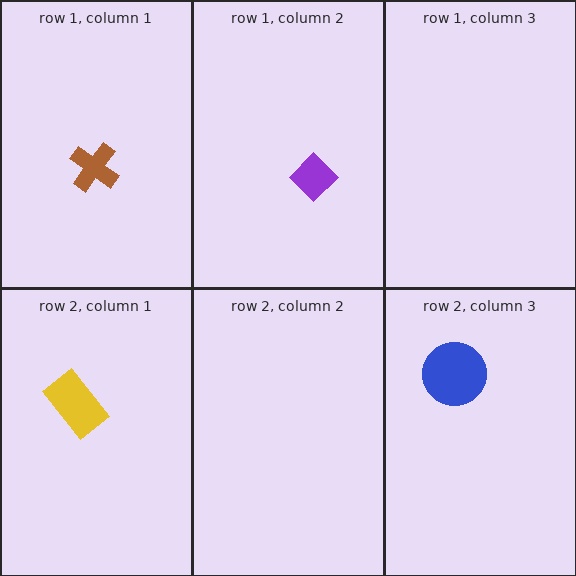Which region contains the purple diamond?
The row 1, column 2 region.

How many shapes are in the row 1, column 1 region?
1.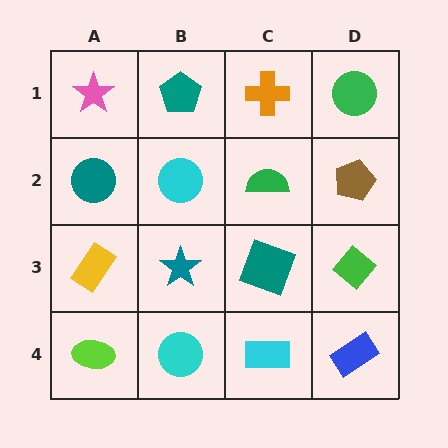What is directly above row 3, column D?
A brown pentagon.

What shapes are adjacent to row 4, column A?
A yellow rectangle (row 3, column A), a cyan circle (row 4, column B).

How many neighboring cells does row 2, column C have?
4.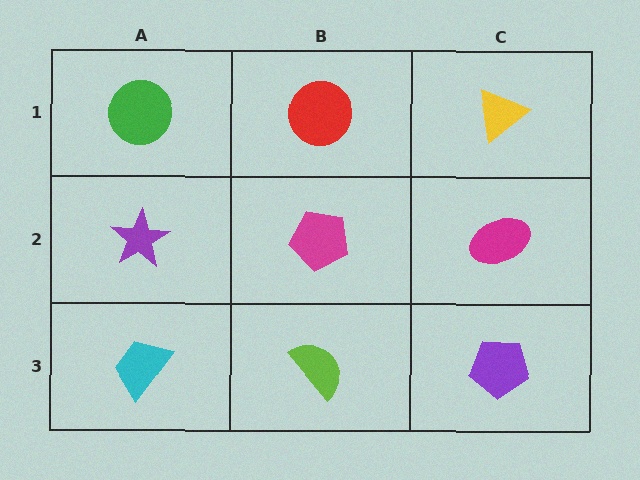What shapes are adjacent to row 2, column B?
A red circle (row 1, column B), a lime semicircle (row 3, column B), a purple star (row 2, column A), a magenta ellipse (row 2, column C).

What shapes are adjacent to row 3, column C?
A magenta ellipse (row 2, column C), a lime semicircle (row 3, column B).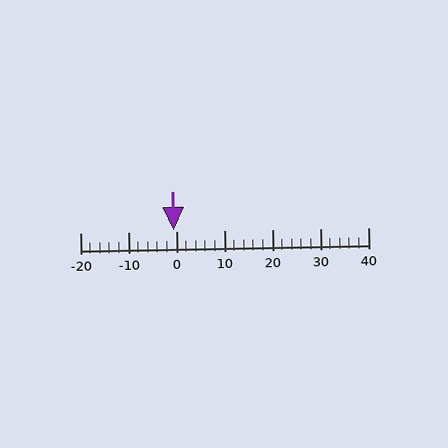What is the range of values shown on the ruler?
The ruler shows values from -20 to 40.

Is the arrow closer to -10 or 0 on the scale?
The arrow is closer to 0.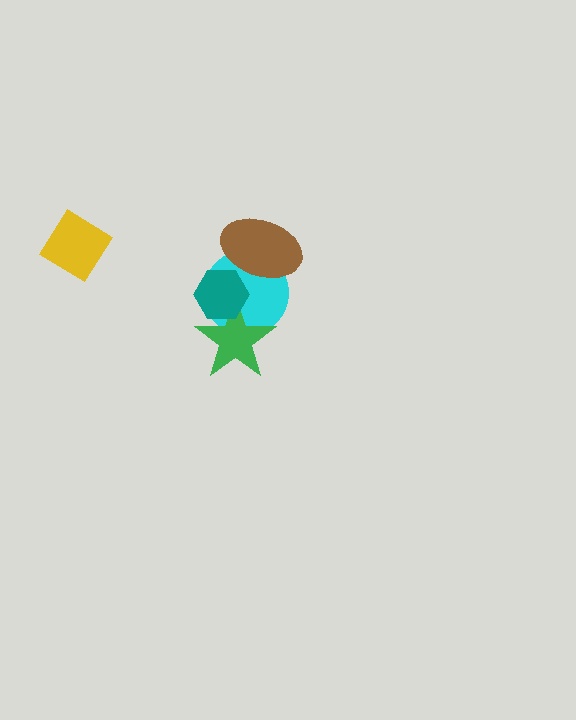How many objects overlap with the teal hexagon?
3 objects overlap with the teal hexagon.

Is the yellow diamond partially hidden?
No, no other shape covers it.